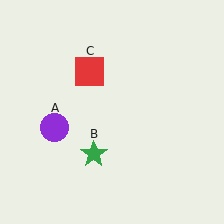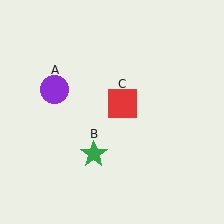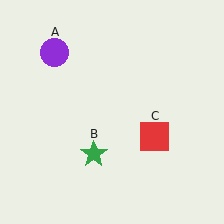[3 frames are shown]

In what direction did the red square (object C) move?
The red square (object C) moved down and to the right.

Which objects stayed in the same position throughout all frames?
Green star (object B) remained stationary.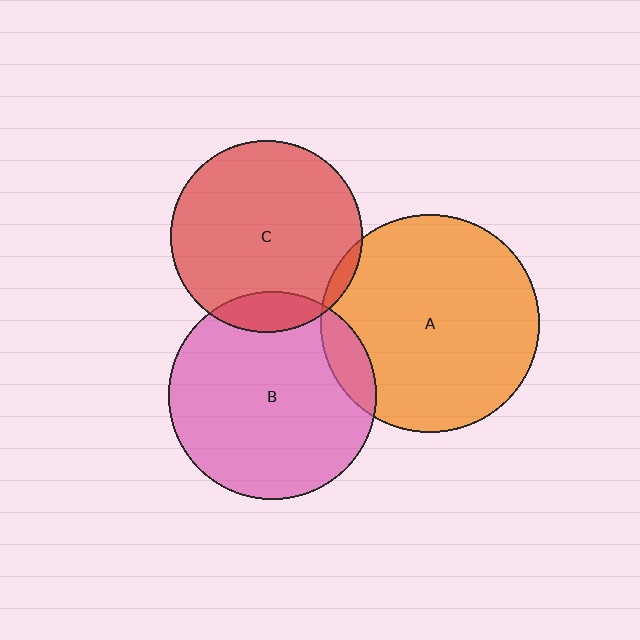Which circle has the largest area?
Circle A (orange).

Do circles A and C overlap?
Yes.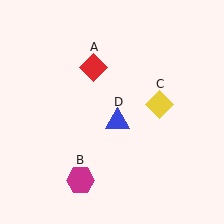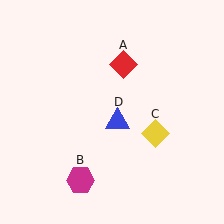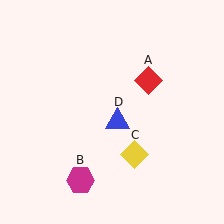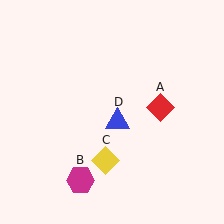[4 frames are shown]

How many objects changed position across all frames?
2 objects changed position: red diamond (object A), yellow diamond (object C).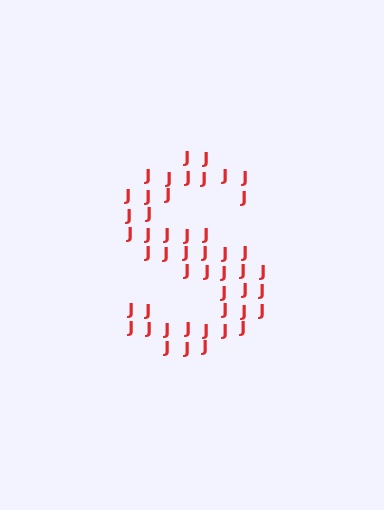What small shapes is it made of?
It is made of small letter J's.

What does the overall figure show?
The overall figure shows the letter S.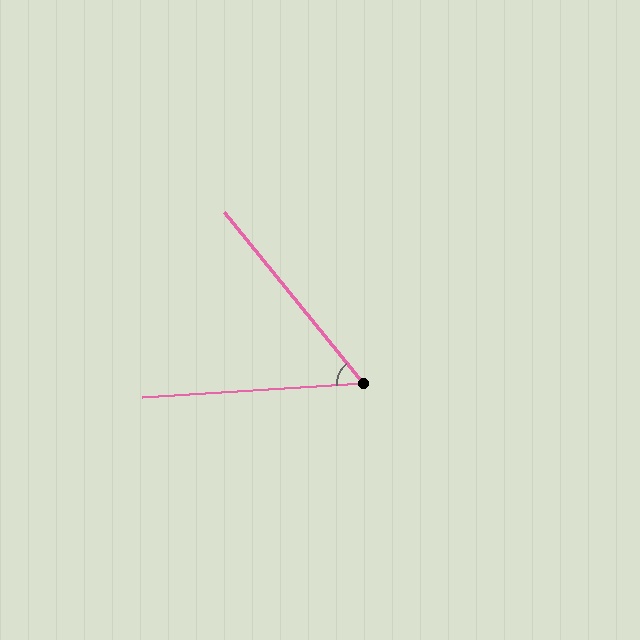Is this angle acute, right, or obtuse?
It is acute.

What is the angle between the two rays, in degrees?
Approximately 55 degrees.